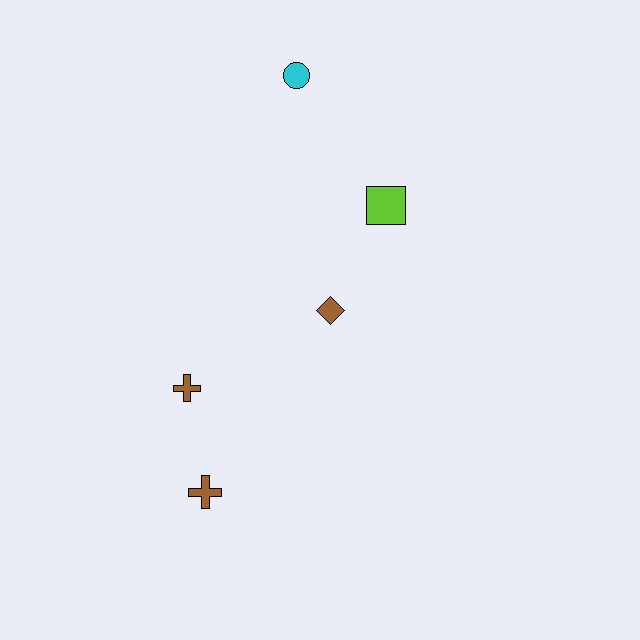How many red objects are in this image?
There are no red objects.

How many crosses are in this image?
There are 2 crosses.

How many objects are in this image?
There are 5 objects.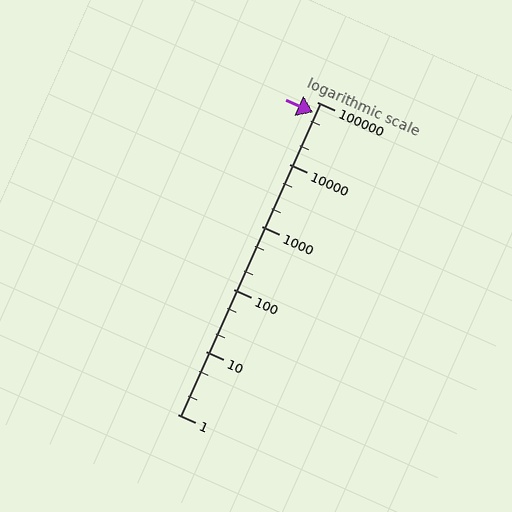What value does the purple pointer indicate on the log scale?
The pointer indicates approximately 67000.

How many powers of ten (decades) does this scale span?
The scale spans 5 decades, from 1 to 100000.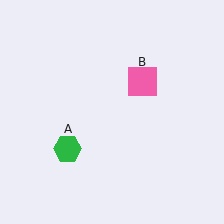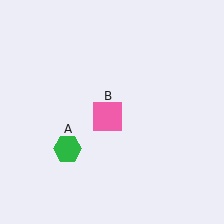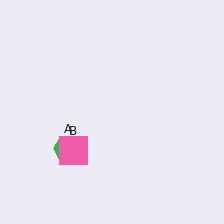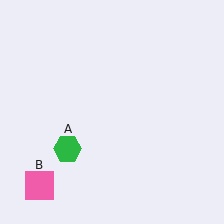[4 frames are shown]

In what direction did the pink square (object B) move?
The pink square (object B) moved down and to the left.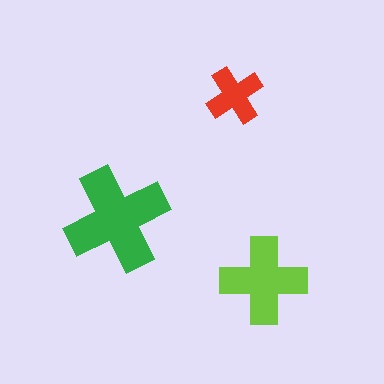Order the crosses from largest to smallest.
the green one, the lime one, the red one.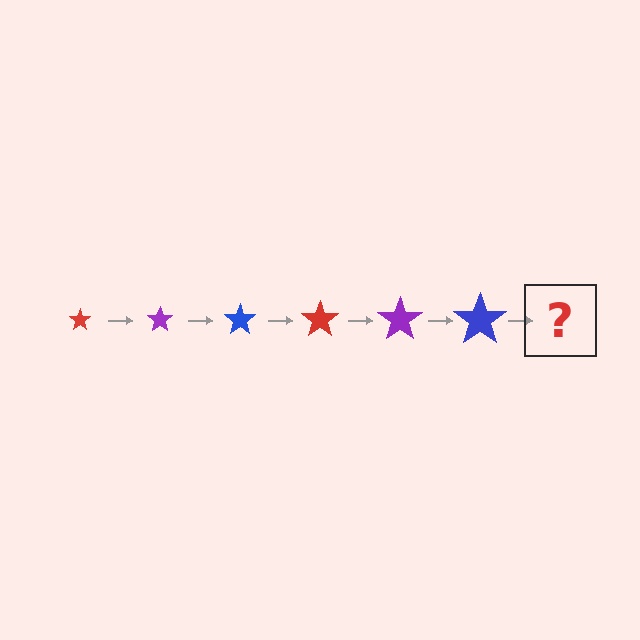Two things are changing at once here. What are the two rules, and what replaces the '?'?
The two rules are that the star grows larger each step and the color cycles through red, purple, and blue. The '?' should be a red star, larger than the previous one.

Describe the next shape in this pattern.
It should be a red star, larger than the previous one.